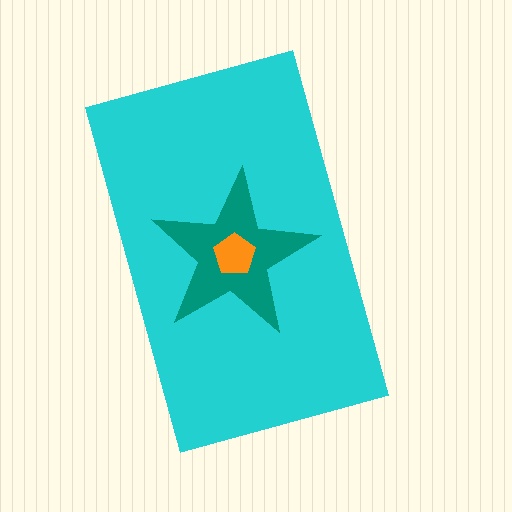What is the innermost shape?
The orange pentagon.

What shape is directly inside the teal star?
The orange pentagon.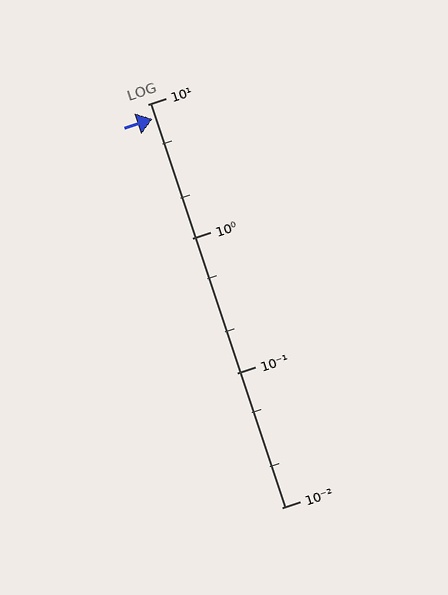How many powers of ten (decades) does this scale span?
The scale spans 3 decades, from 0.01 to 10.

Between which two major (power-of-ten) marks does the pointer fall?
The pointer is between 1 and 10.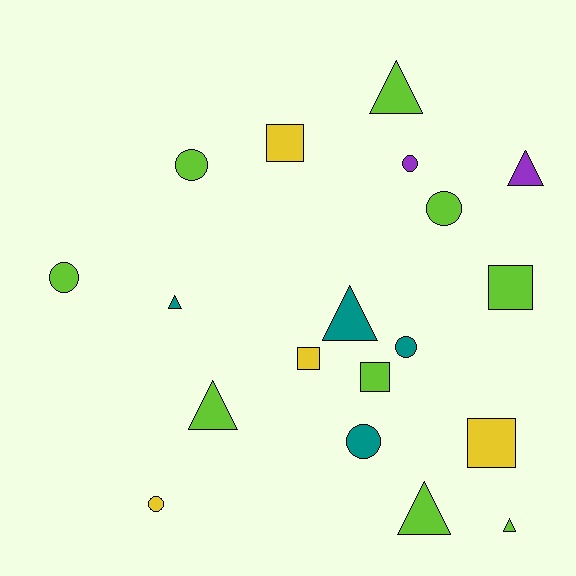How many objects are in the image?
There are 19 objects.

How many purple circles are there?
There is 1 purple circle.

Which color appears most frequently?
Lime, with 9 objects.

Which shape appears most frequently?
Circle, with 7 objects.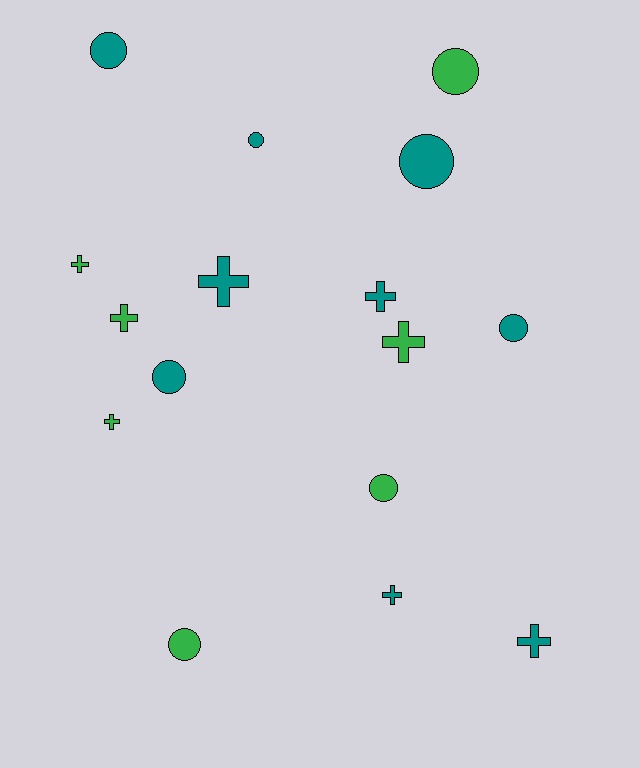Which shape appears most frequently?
Circle, with 8 objects.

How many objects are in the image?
There are 16 objects.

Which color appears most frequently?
Teal, with 9 objects.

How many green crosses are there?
There are 4 green crosses.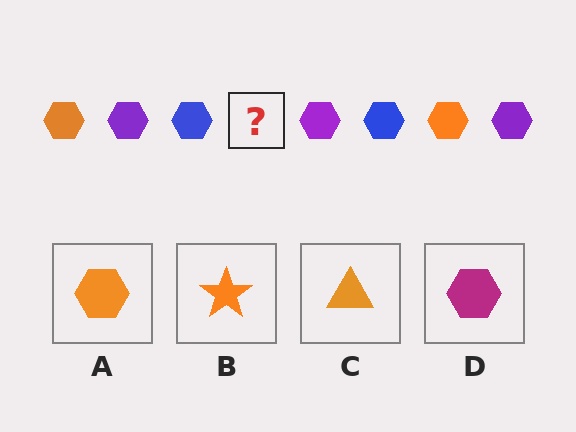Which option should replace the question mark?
Option A.